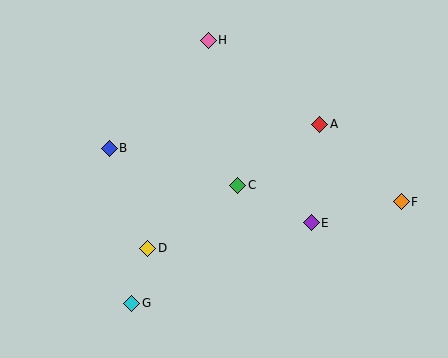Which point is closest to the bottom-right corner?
Point F is closest to the bottom-right corner.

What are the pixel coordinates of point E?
Point E is at (311, 223).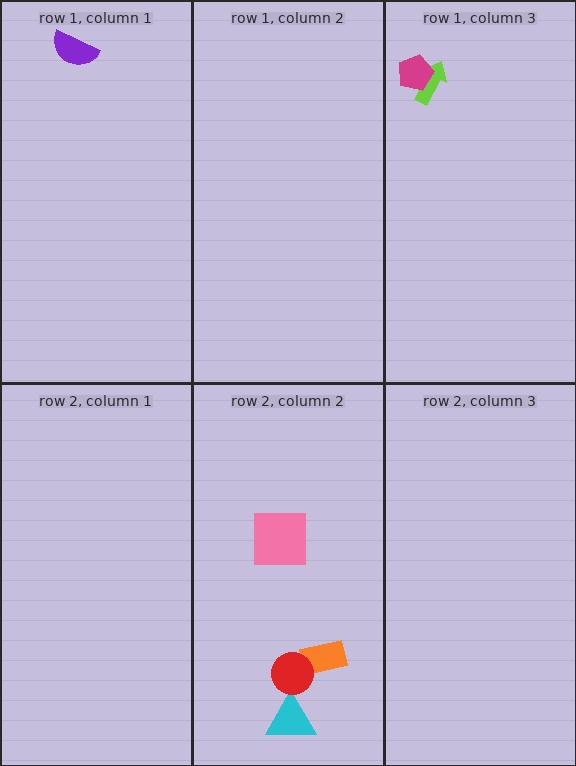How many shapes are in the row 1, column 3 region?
2.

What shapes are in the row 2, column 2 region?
The orange rectangle, the pink square, the cyan triangle, the red circle.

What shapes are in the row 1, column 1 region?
The purple semicircle.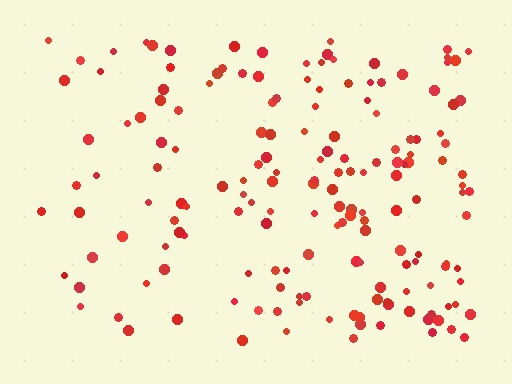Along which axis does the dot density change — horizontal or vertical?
Horizontal.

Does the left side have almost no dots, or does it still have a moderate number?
Still a moderate number, just noticeably fewer than the right.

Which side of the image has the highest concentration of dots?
The right.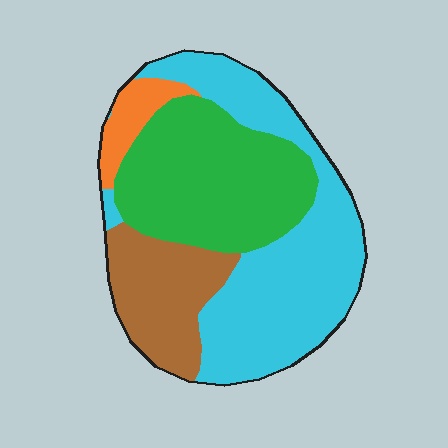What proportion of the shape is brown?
Brown covers 18% of the shape.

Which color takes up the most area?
Cyan, at roughly 40%.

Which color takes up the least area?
Orange, at roughly 5%.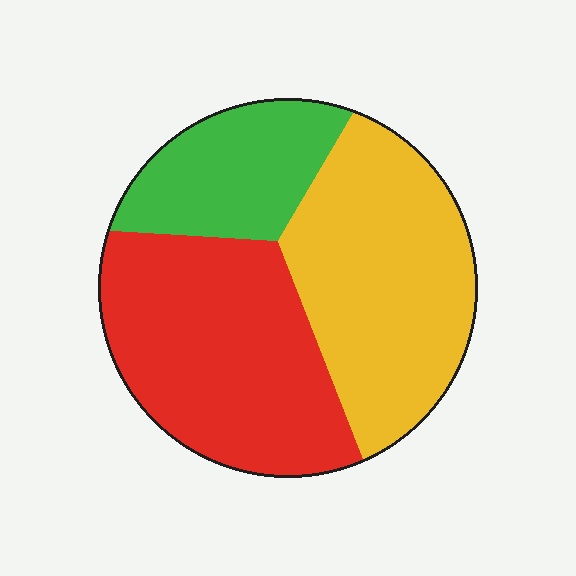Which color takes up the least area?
Green, at roughly 20%.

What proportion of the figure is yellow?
Yellow takes up between a quarter and a half of the figure.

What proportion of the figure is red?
Red takes up between a quarter and a half of the figure.